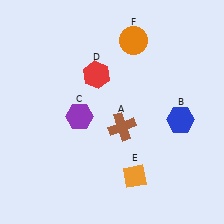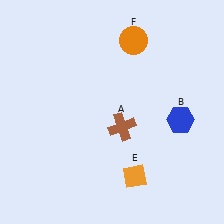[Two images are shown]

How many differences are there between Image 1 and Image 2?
There are 2 differences between the two images.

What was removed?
The purple hexagon (C), the red hexagon (D) were removed in Image 2.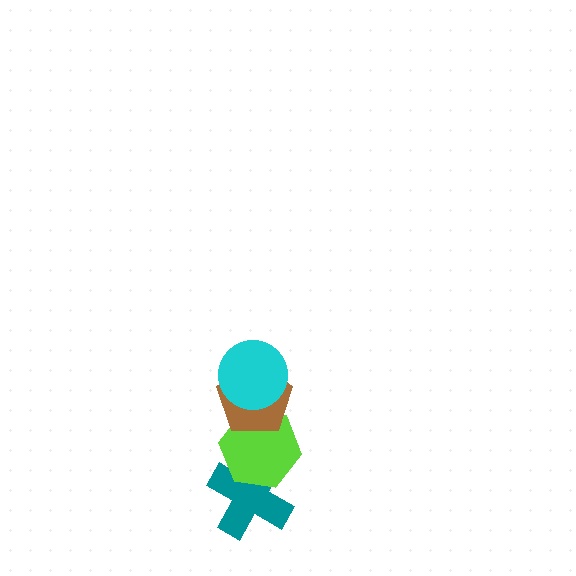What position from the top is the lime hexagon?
The lime hexagon is 3rd from the top.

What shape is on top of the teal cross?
The lime hexagon is on top of the teal cross.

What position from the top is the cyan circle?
The cyan circle is 1st from the top.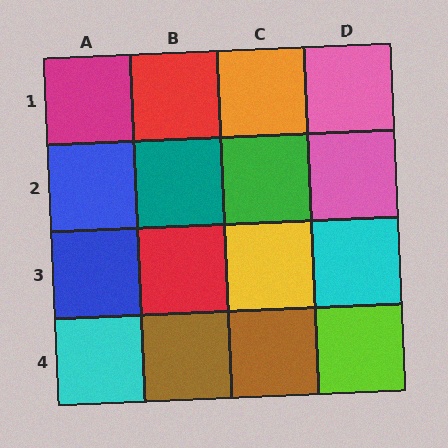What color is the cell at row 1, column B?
Red.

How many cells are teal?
1 cell is teal.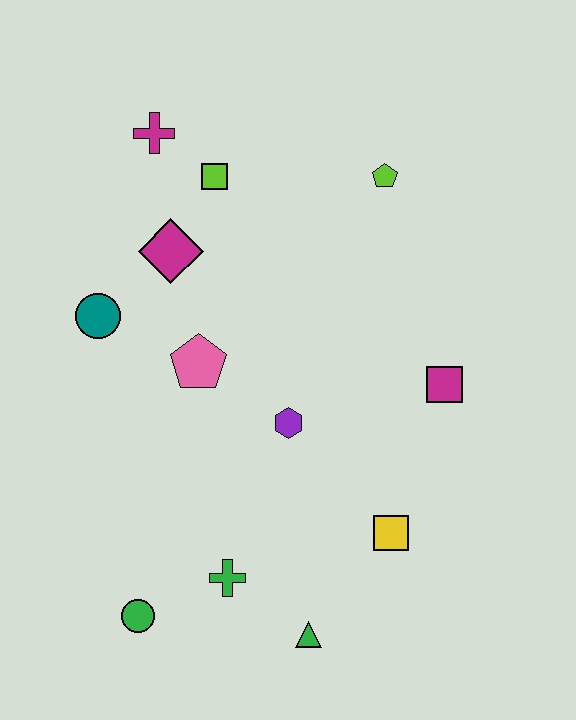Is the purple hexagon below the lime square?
Yes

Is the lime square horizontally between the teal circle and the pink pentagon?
No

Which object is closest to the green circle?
The green cross is closest to the green circle.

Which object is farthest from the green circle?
The lime pentagon is farthest from the green circle.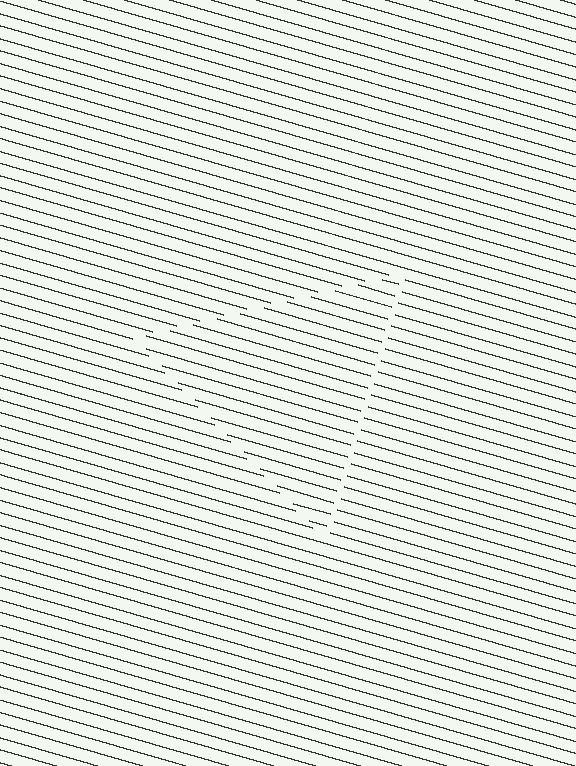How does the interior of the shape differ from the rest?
The interior of the shape contains the same grating, shifted by half a period — the contour is defined by the phase discontinuity where line-ends from the inner and outer gratings abut.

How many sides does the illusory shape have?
3 sides — the line-ends trace a triangle.